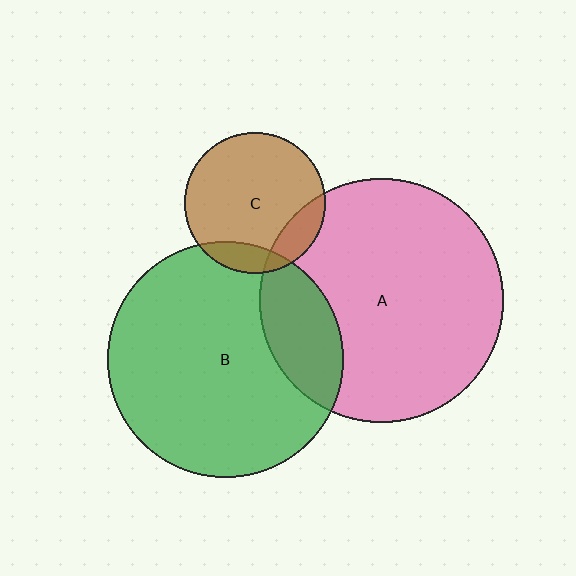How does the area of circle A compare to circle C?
Approximately 3.0 times.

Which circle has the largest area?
Circle A (pink).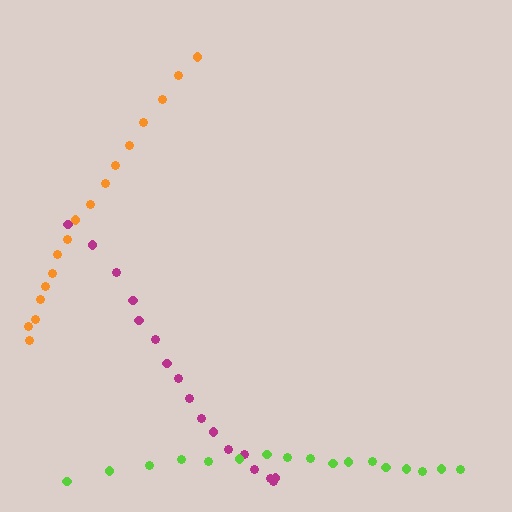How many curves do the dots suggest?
There are 3 distinct paths.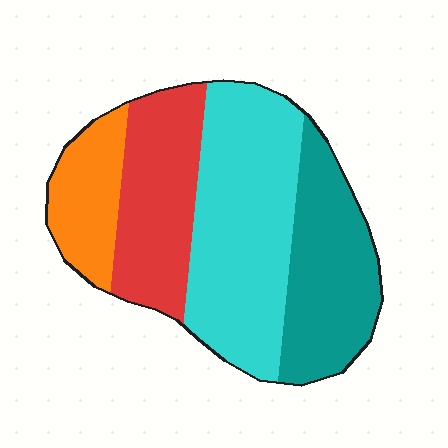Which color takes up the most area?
Cyan, at roughly 40%.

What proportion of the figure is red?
Red takes up less than a quarter of the figure.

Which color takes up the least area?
Orange, at roughly 15%.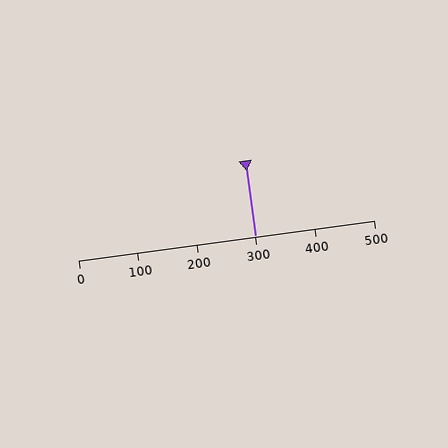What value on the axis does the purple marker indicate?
The marker indicates approximately 300.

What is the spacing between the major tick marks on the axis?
The major ticks are spaced 100 apart.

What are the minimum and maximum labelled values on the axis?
The axis runs from 0 to 500.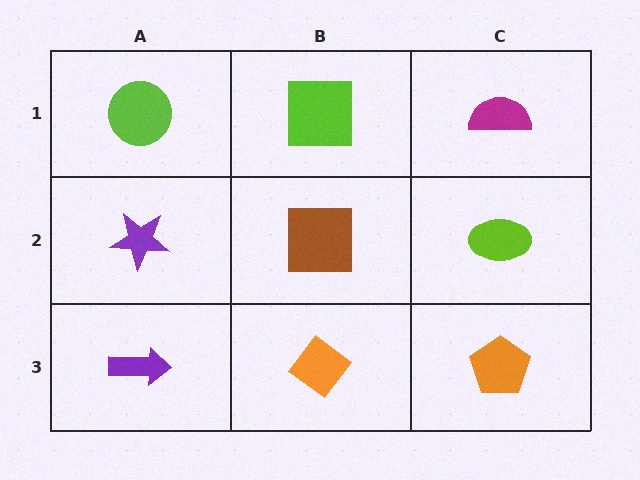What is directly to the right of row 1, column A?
A lime square.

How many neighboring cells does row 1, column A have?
2.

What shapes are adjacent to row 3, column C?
A lime ellipse (row 2, column C), an orange diamond (row 3, column B).